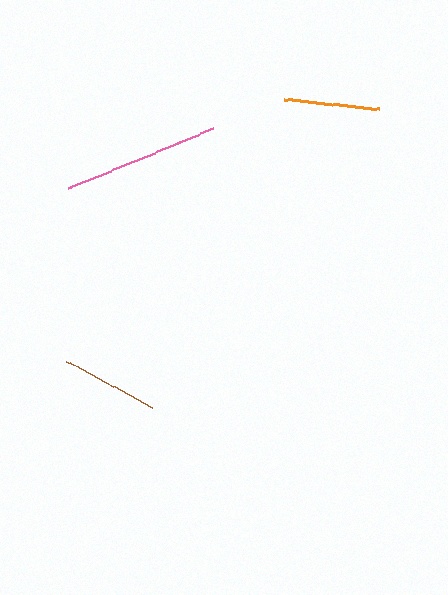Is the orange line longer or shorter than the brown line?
The brown line is longer than the orange line.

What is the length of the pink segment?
The pink segment is approximately 157 pixels long.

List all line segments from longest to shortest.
From longest to shortest: pink, brown, orange.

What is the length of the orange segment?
The orange segment is approximately 96 pixels long.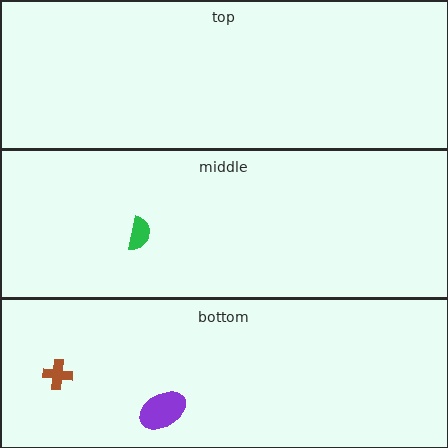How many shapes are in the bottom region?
2.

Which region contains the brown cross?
The bottom region.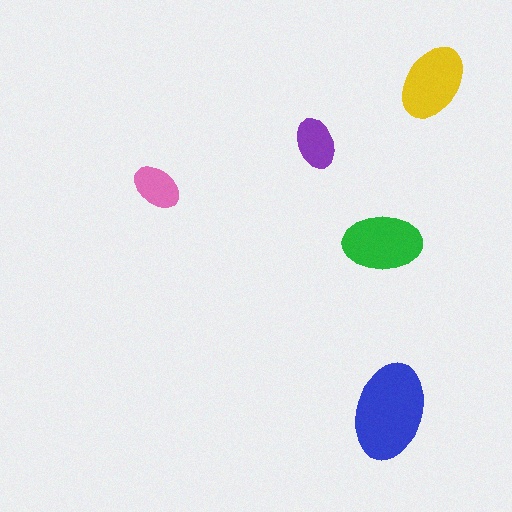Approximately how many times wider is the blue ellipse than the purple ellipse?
About 2 times wider.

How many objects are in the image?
There are 5 objects in the image.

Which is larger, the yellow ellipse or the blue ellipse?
The blue one.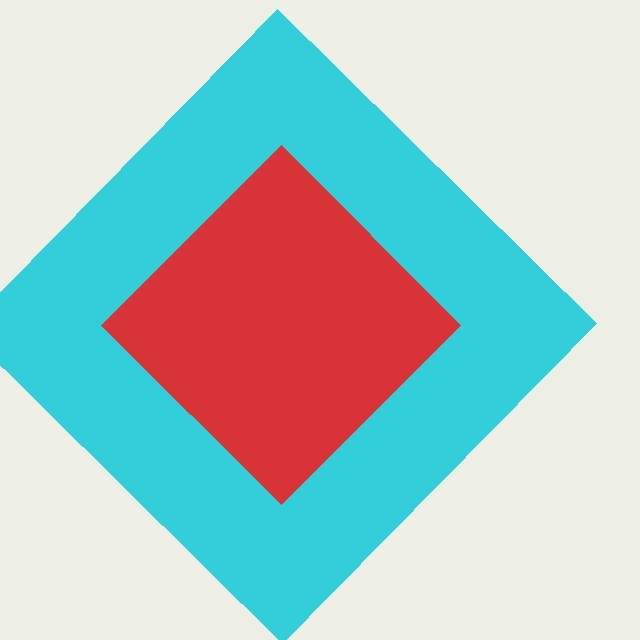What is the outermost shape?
The cyan diamond.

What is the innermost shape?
The red diamond.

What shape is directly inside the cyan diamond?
The red diamond.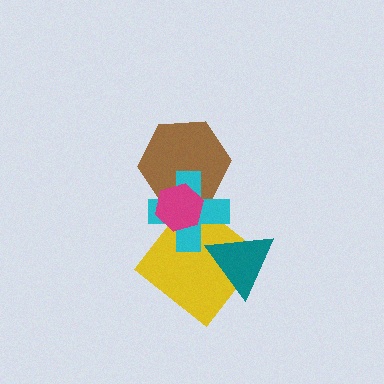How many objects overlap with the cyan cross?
3 objects overlap with the cyan cross.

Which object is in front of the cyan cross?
The magenta hexagon is in front of the cyan cross.